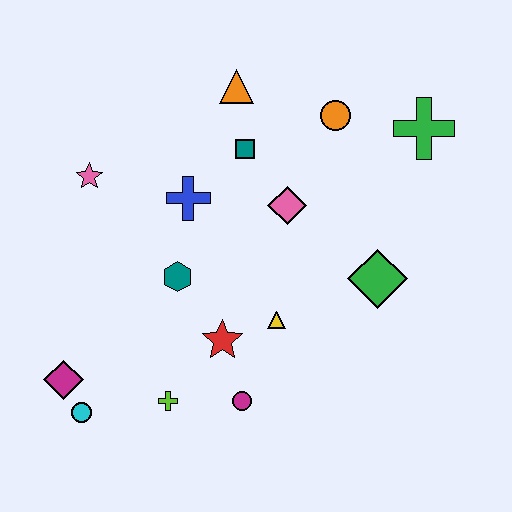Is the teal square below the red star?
No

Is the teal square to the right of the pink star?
Yes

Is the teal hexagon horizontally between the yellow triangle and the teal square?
No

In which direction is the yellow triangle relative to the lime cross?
The yellow triangle is to the right of the lime cross.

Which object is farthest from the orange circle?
The cyan circle is farthest from the orange circle.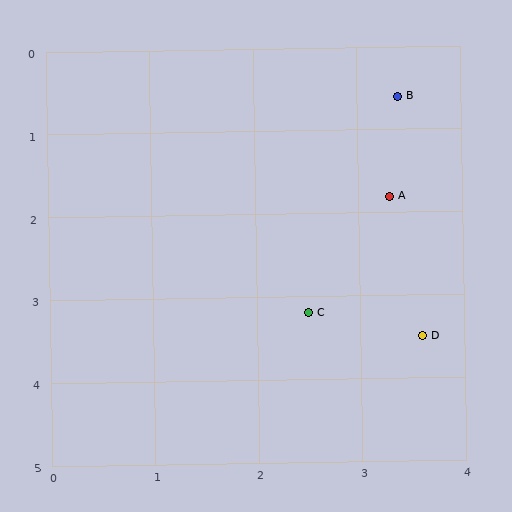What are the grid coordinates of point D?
Point D is at approximately (3.6, 3.5).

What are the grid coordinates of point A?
Point A is at approximately (3.3, 1.8).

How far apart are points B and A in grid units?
Points B and A are about 1.2 grid units apart.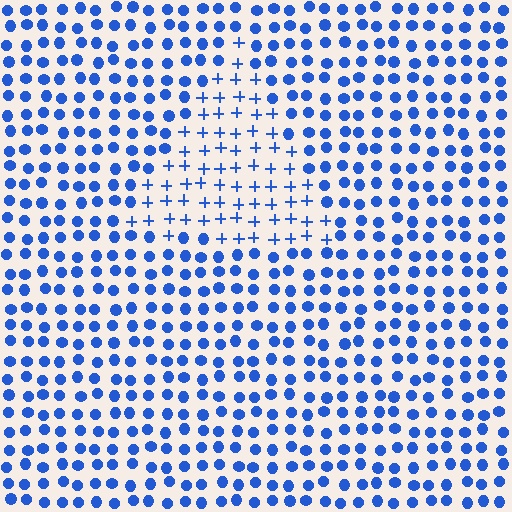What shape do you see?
I see a triangle.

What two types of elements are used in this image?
The image uses plus signs inside the triangle region and circles outside it.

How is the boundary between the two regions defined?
The boundary is defined by a change in element shape: plus signs inside vs. circles outside. All elements share the same color and spacing.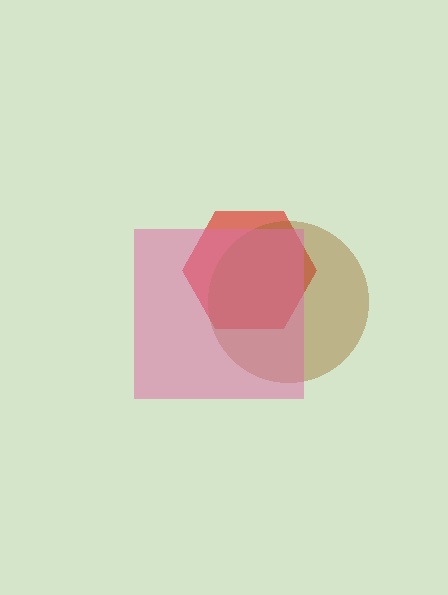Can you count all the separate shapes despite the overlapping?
Yes, there are 3 separate shapes.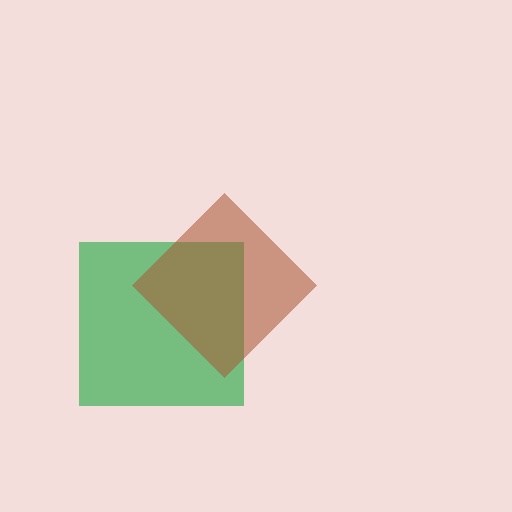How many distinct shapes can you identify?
There are 2 distinct shapes: a green square, a brown diamond.